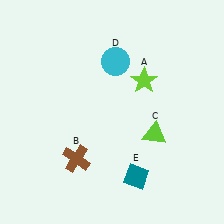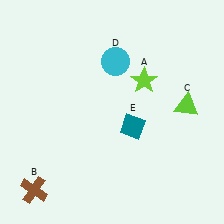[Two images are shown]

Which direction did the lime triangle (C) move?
The lime triangle (C) moved right.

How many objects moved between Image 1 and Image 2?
3 objects moved between the two images.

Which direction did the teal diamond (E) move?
The teal diamond (E) moved up.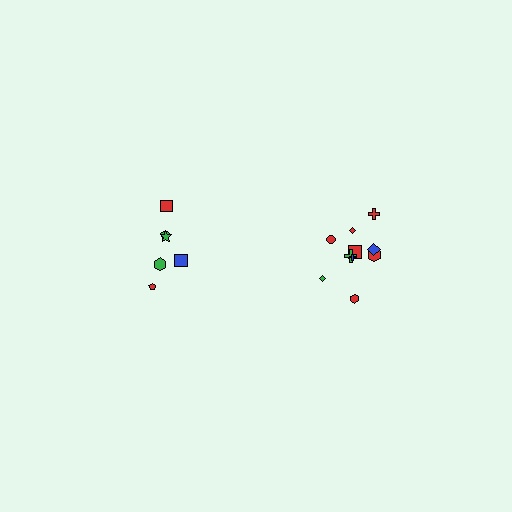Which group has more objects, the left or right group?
The right group.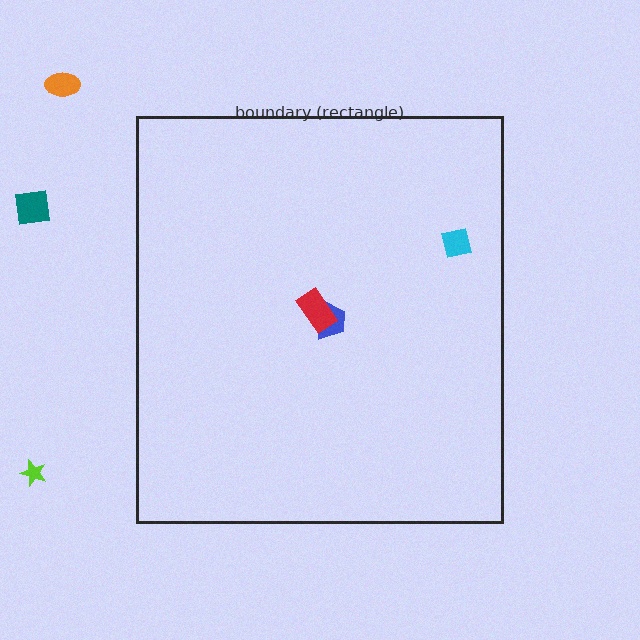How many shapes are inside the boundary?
3 inside, 3 outside.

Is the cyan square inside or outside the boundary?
Inside.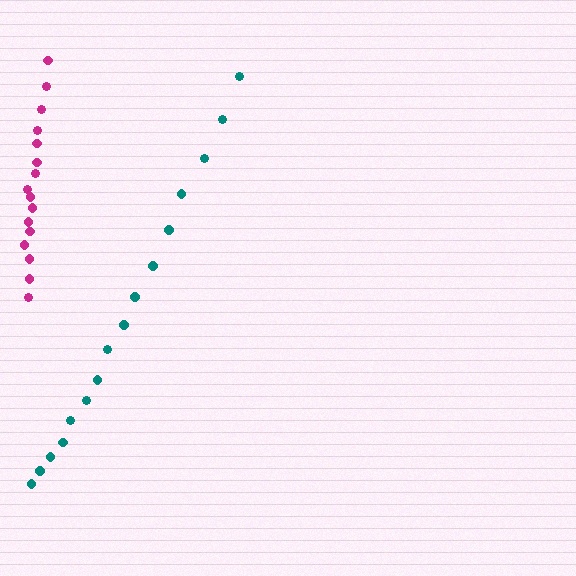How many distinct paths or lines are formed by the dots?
There are 2 distinct paths.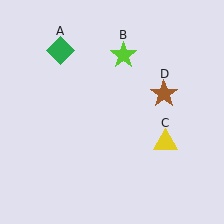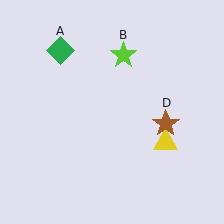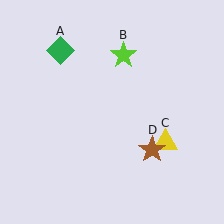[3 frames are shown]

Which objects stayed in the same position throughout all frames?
Green diamond (object A) and lime star (object B) and yellow triangle (object C) remained stationary.